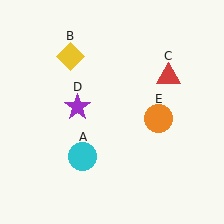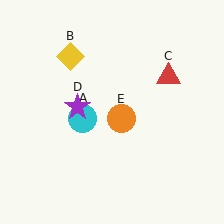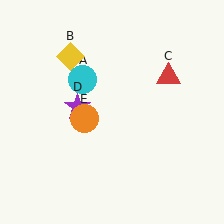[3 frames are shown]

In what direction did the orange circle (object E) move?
The orange circle (object E) moved left.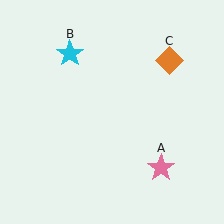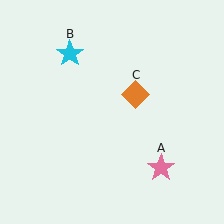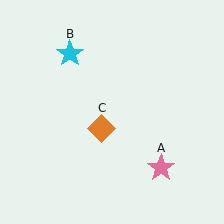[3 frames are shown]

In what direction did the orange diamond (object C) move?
The orange diamond (object C) moved down and to the left.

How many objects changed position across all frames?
1 object changed position: orange diamond (object C).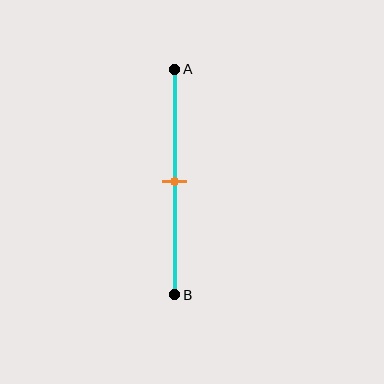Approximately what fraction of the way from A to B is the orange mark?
The orange mark is approximately 50% of the way from A to B.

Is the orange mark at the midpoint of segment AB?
Yes, the mark is approximately at the midpoint.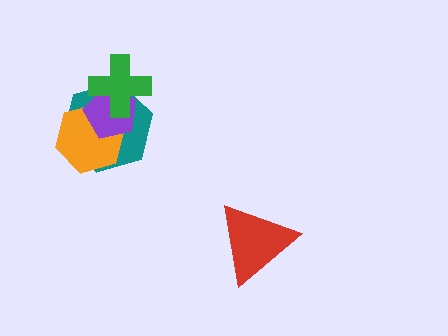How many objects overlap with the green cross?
3 objects overlap with the green cross.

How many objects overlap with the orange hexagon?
3 objects overlap with the orange hexagon.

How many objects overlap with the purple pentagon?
3 objects overlap with the purple pentagon.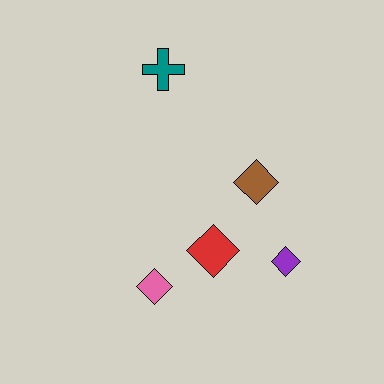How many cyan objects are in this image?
There are no cyan objects.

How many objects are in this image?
There are 5 objects.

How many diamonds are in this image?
There are 4 diamonds.